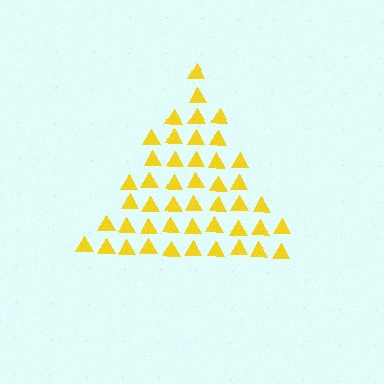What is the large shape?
The large shape is a triangle.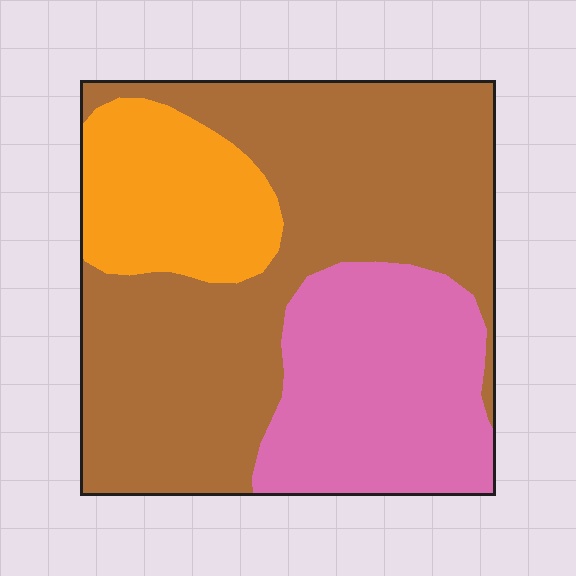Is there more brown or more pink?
Brown.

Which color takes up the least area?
Orange, at roughly 15%.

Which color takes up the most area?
Brown, at roughly 55%.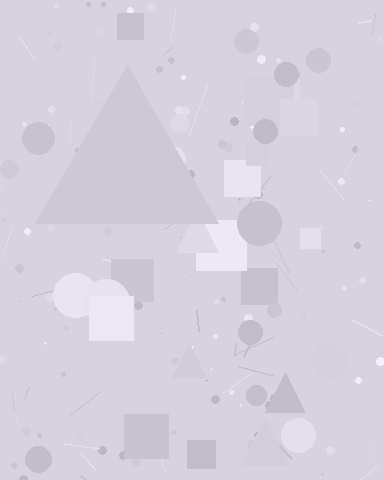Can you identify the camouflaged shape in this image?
The camouflaged shape is a triangle.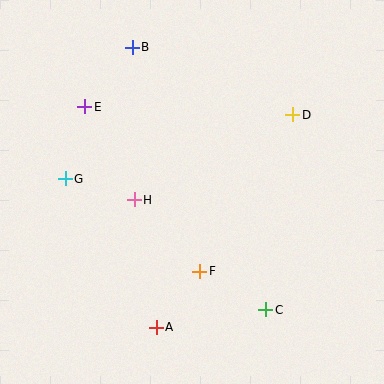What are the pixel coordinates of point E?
Point E is at (85, 107).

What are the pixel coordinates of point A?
Point A is at (156, 327).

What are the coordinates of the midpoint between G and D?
The midpoint between G and D is at (179, 147).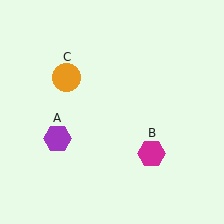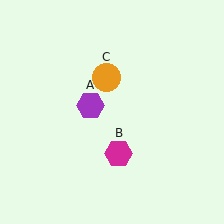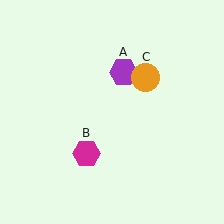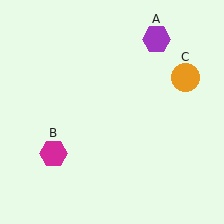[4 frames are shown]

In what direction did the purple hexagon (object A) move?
The purple hexagon (object A) moved up and to the right.